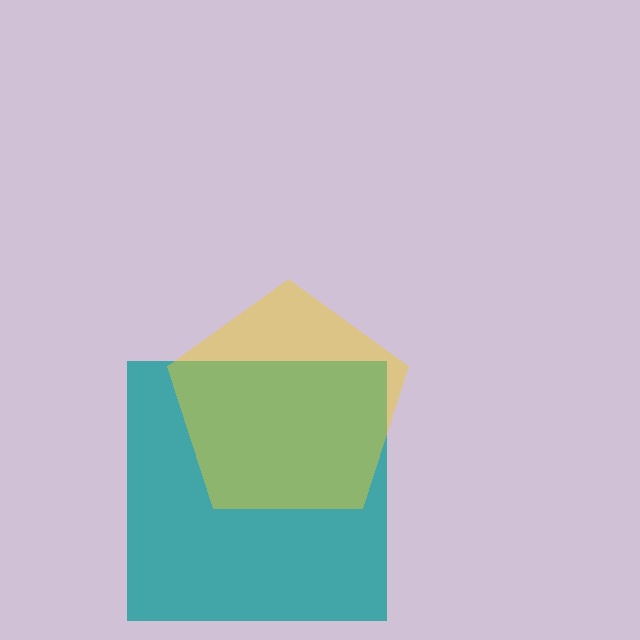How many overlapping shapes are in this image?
There are 2 overlapping shapes in the image.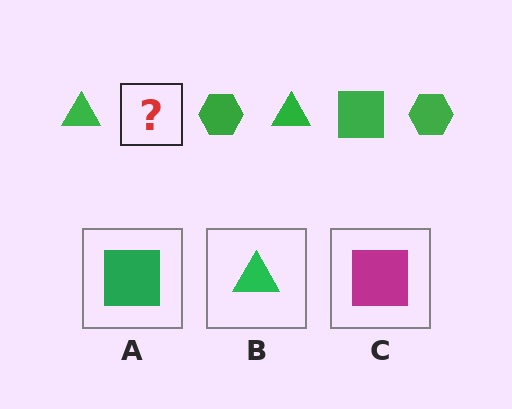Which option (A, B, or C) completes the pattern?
A.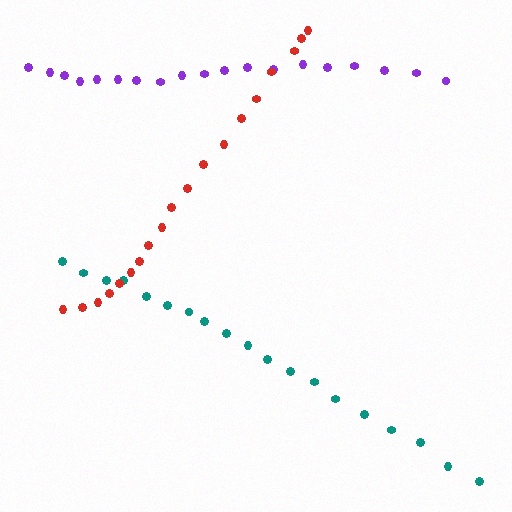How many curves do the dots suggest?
There are 3 distinct paths.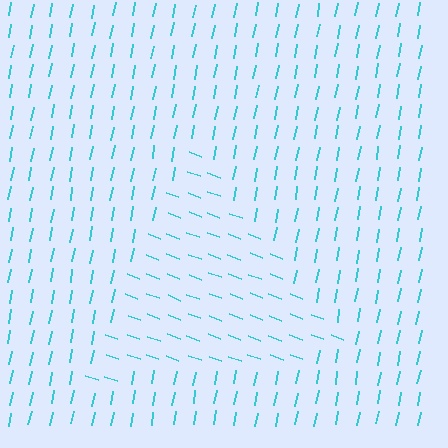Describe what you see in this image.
The image is filled with small cyan line segments. A triangle region in the image has lines oriented differently from the surrounding lines, creating a visible texture boundary.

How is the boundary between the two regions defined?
The boundary is defined purely by a change in line orientation (approximately 81 degrees difference). All lines are the same color and thickness.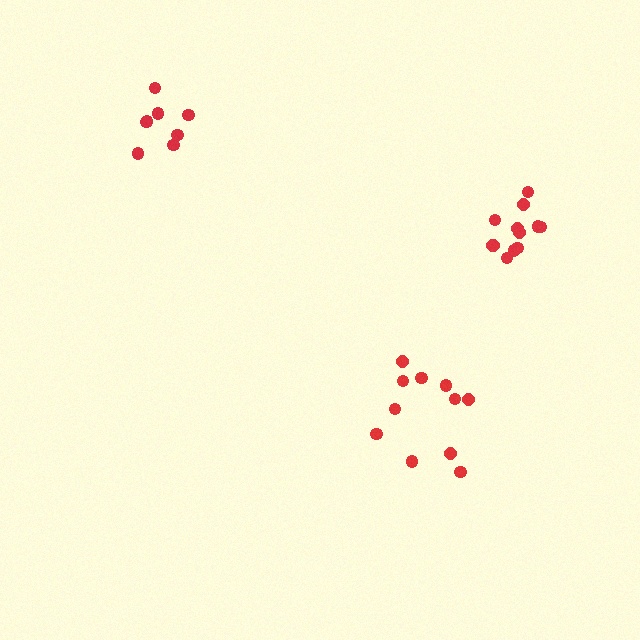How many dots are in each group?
Group 1: 12 dots, Group 2: 8 dots, Group 3: 11 dots (31 total).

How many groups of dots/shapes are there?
There are 3 groups.